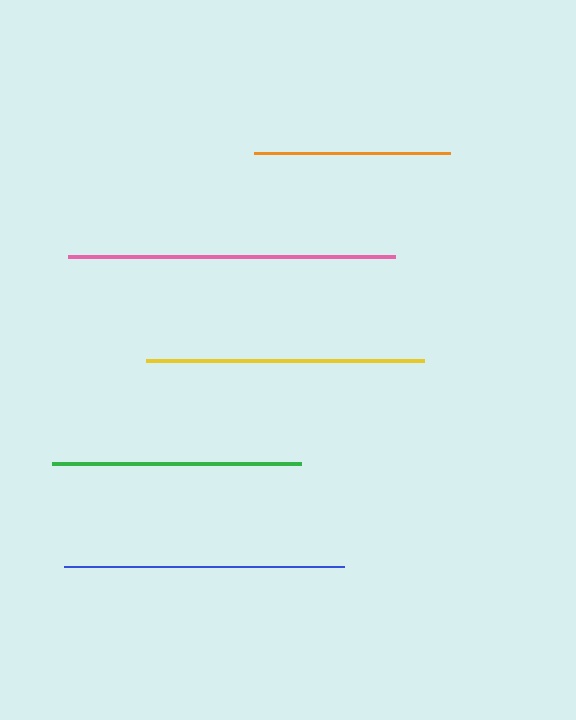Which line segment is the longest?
The pink line is the longest at approximately 326 pixels.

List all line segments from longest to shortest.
From longest to shortest: pink, blue, yellow, green, orange.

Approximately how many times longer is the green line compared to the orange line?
The green line is approximately 1.3 times the length of the orange line.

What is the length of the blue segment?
The blue segment is approximately 279 pixels long.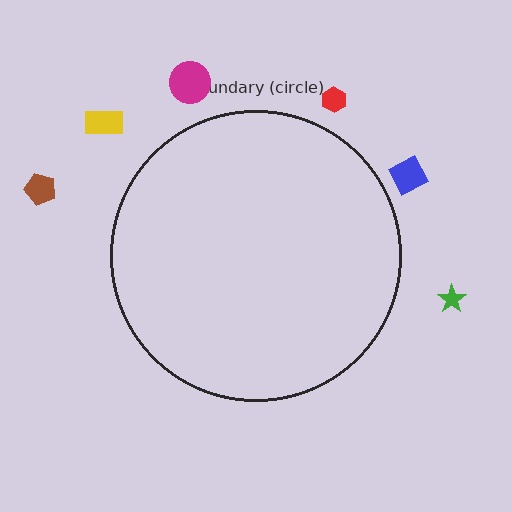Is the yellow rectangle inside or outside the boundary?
Outside.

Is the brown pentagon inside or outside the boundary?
Outside.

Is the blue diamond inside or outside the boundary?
Outside.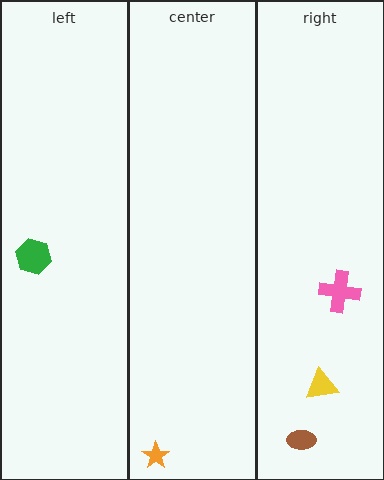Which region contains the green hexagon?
The left region.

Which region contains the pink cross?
The right region.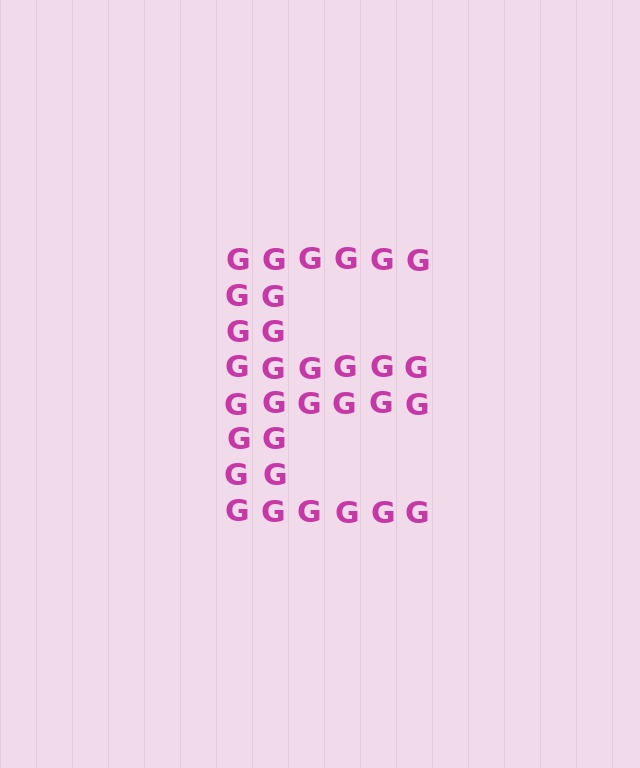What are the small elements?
The small elements are letter G's.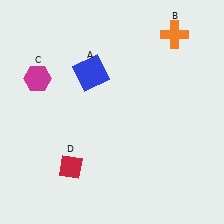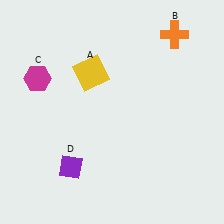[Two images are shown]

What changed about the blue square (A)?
In Image 1, A is blue. In Image 2, it changed to yellow.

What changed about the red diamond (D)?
In Image 1, D is red. In Image 2, it changed to purple.